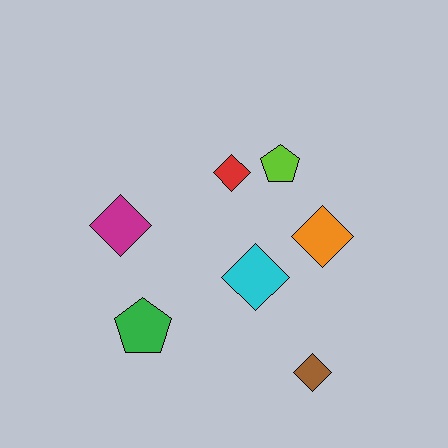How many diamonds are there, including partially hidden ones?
There are 5 diamonds.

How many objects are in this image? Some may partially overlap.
There are 7 objects.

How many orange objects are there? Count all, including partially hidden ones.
There is 1 orange object.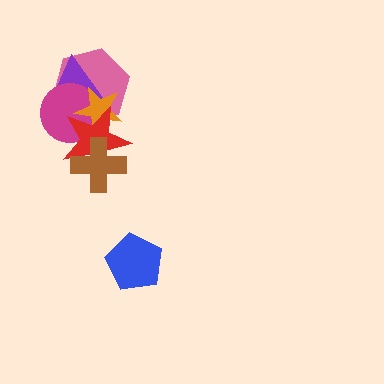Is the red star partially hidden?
Yes, it is partially covered by another shape.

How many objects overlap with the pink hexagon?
4 objects overlap with the pink hexagon.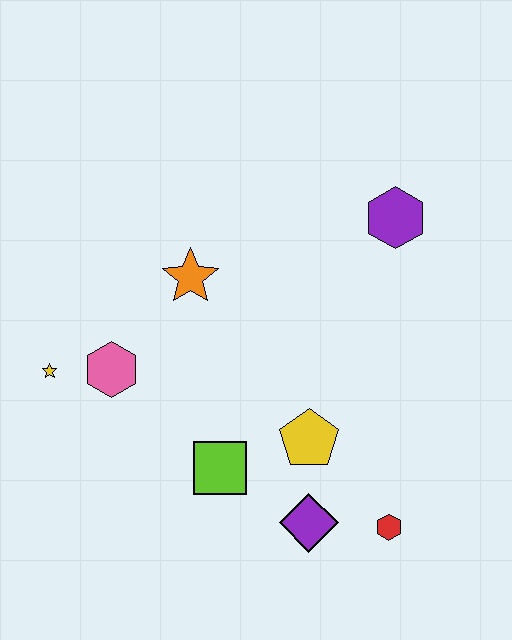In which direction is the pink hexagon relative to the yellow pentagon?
The pink hexagon is to the left of the yellow pentagon.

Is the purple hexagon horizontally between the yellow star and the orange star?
No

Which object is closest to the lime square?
The yellow pentagon is closest to the lime square.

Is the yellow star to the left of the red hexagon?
Yes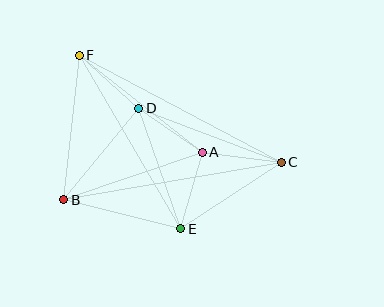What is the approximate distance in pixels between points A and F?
The distance between A and F is approximately 157 pixels.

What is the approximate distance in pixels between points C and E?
The distance between C and E is approximately 121 pixels.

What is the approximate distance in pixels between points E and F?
The distance between E and F is approximately 201 pixels.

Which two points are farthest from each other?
Points C and F are farthest from each other.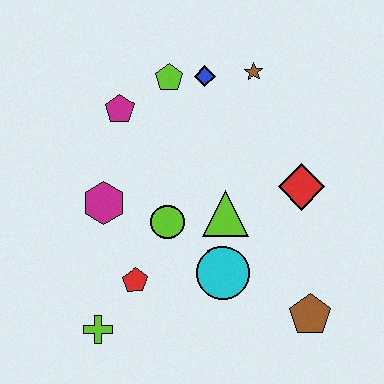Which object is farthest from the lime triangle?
The lime cross is farthest from the lime triangle.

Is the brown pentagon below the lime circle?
Yes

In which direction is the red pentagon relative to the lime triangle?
The red pentagon is to the left of the lime triangle.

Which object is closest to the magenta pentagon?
The lime pentagon is closest to the magenta pentagon.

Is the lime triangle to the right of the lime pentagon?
Yes